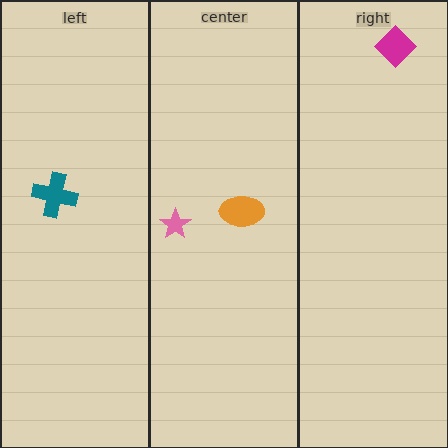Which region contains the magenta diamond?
The right region.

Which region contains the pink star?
The center region.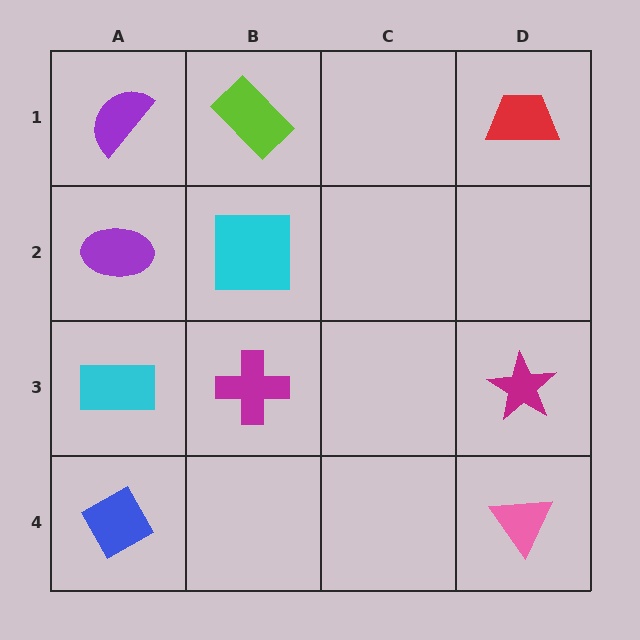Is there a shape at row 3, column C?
No, that cell is empty.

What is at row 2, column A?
A purple ellipse.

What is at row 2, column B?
A cyan square.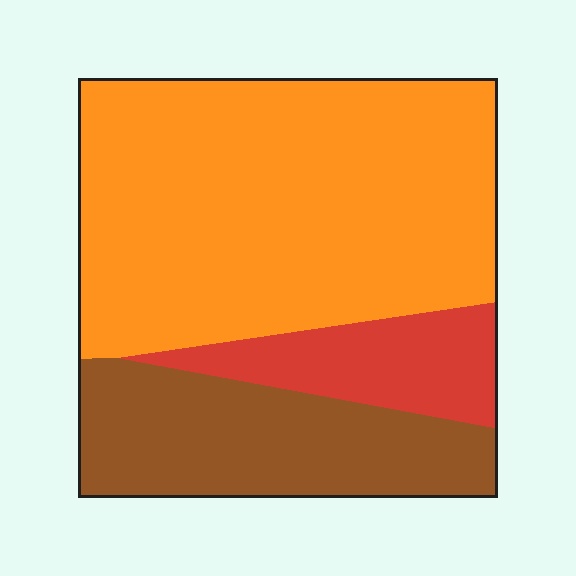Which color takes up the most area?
Orange, at roughly 60%.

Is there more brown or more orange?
Orange.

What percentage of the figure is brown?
Brown covers around 25% of the figure.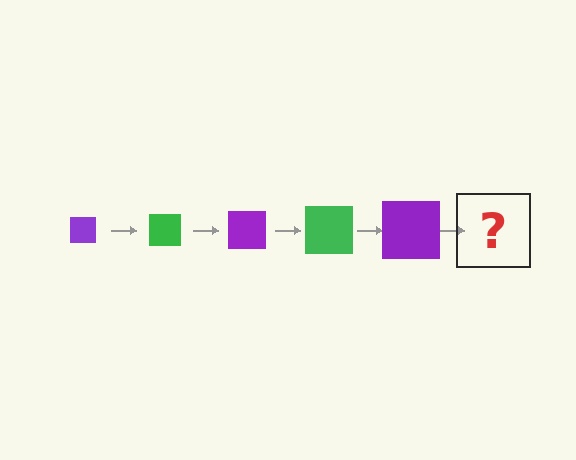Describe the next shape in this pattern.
It should be a green square, larger than the previous one.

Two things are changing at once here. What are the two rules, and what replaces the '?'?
The two rules are that the square grows larger each step and the color cycles through purple and green. The '?' should be a green square, larger than the previous one.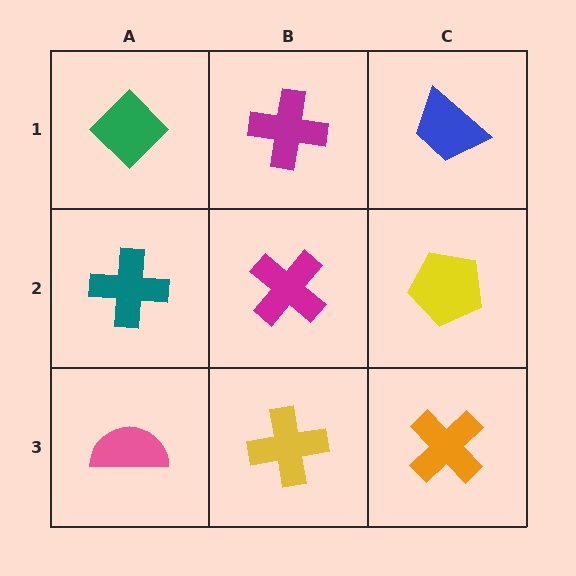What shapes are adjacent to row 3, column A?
A teal cross (row 2, column A), a yellow cross (row 3, column B).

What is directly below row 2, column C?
An orange cross.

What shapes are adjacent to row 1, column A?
A teal cross (row 2, column A), a magenta cross (row 1, column B).